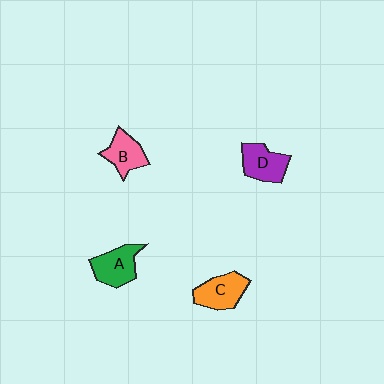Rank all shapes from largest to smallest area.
From largest to smallest: C (orange), A (green), D (purple), B (pink).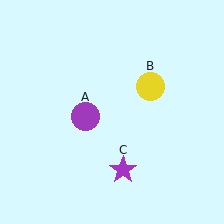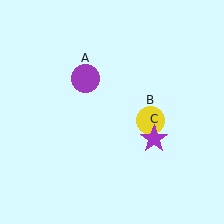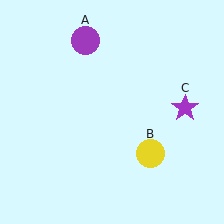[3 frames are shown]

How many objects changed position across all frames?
3 objects changed position: purple circle (object A), yellow circle (object B), purple star (object C).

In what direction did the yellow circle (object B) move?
The yellow circle (object B) moved down.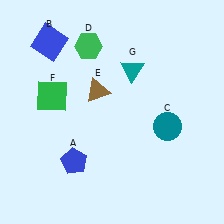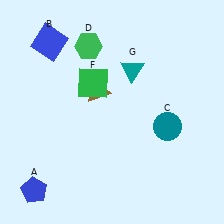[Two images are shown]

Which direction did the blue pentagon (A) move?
The blue pentagon (A) moved left.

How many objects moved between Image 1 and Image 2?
2 objects moved between the two images.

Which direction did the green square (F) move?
The green square (F) moved right.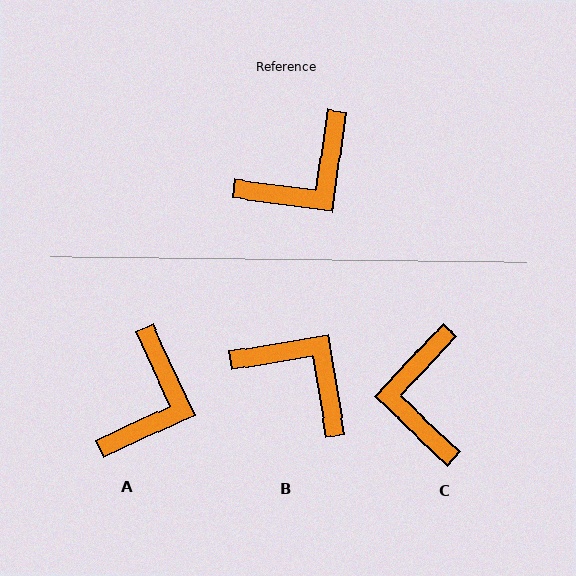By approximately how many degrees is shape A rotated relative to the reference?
Approximately 33 degrees counter-clockwise.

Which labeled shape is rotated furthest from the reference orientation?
C, about 125 degrees away.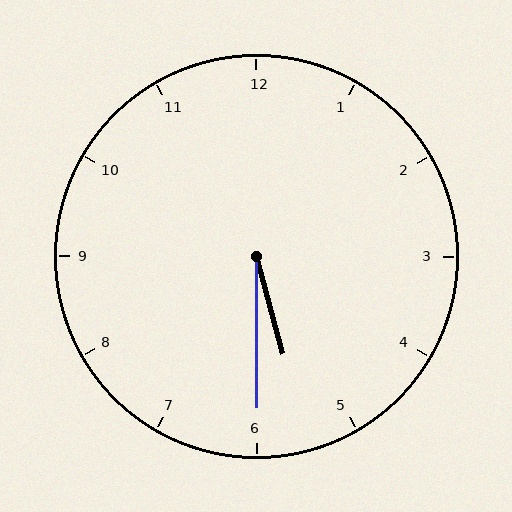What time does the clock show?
5:30.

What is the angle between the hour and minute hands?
Approximately 15 degrees.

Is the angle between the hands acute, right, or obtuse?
It is acute.